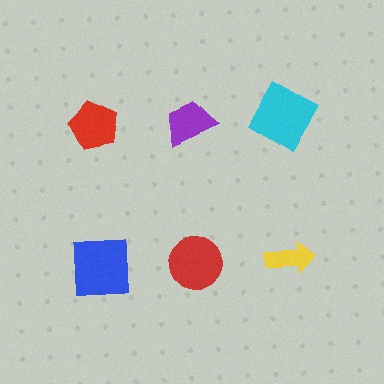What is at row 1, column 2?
A purple trapezoid.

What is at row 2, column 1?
A blue square.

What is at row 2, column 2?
A red circle.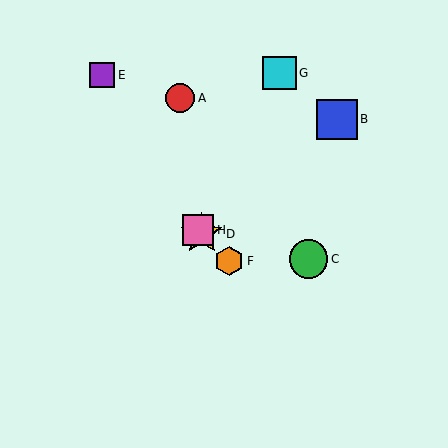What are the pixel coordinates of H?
Object H is at (198, 230).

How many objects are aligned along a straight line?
3 objects (D, F, H) are aligned along a straight line.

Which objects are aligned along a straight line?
Objects D, F, H are aligned along a straight line.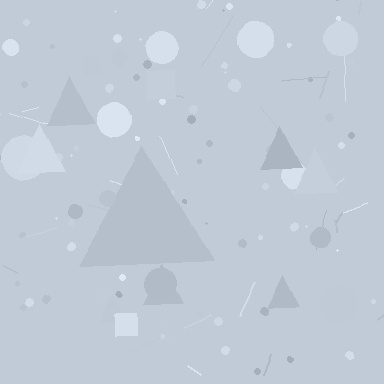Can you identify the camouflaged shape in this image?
The camouflaged shape is a triangle.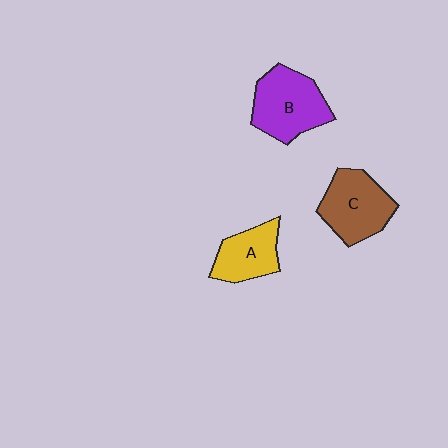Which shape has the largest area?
Shape B (purple).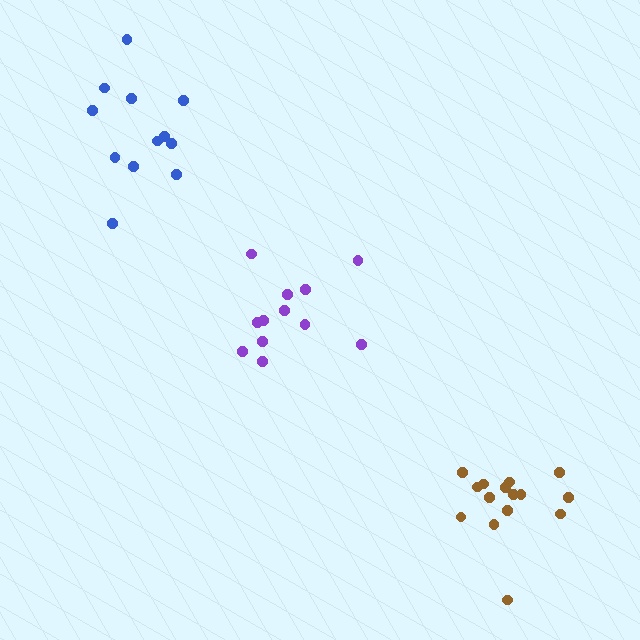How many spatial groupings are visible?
There are 3 spatial groupings.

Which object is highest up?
The blue cluster is topmost.